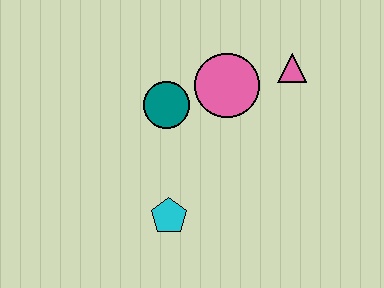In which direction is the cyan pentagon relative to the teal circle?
The cyan pentagon is below the teal circle.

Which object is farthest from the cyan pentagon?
The pink triangle is farthest from the cyan pentagon.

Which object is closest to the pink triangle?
The pink circle is closest to the pink triangle.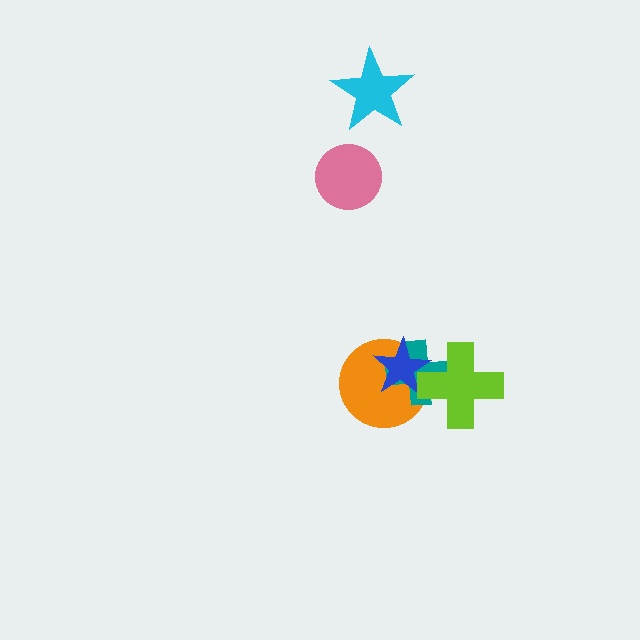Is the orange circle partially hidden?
Yes, it is partially covered by another shape.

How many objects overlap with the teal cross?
3 objects overlap with the teal cross.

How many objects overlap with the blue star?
3 objects overlap with the blue star.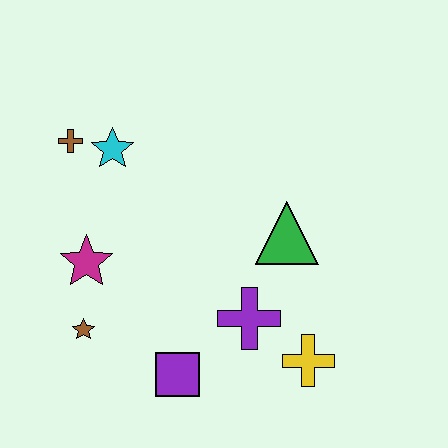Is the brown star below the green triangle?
Yes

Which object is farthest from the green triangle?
The brown cross is farthest from the green triangle.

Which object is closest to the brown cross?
The cyan star is closest to the brown cross.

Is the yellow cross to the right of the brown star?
Yes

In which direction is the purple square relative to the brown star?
The purple square is to the right of the brown star.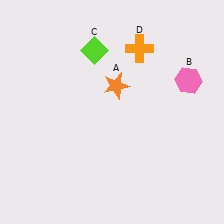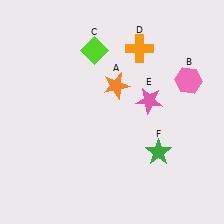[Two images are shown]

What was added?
A pink star (E), a green star (F) were added in Image 2.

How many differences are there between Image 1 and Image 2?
There are 2 differences between the two images.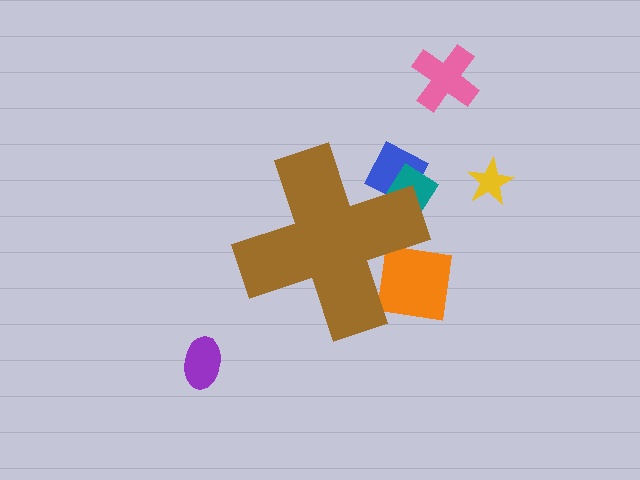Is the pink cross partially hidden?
No, the pink cross is fully visible.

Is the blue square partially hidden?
Yes, the blue square is partially hidden behind the brown cross.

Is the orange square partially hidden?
Yes, the orange square is partially hidden behind the brown cross.